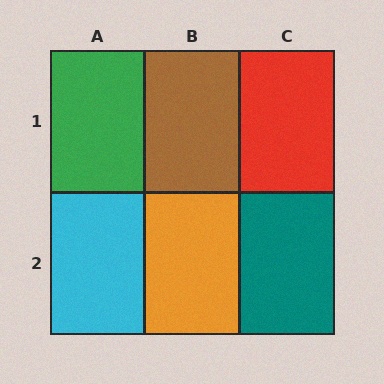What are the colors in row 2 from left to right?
Cyan, orange, teal.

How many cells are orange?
1 cell is orange.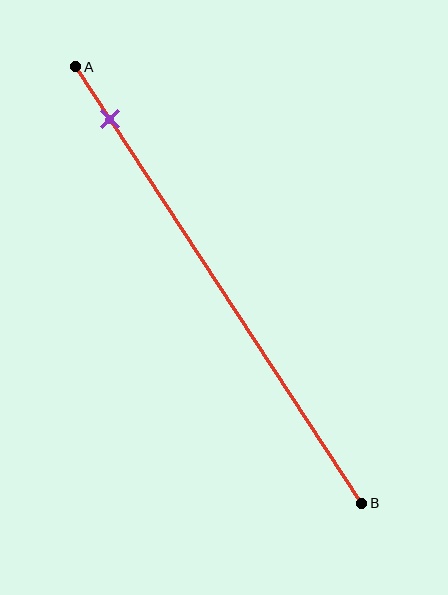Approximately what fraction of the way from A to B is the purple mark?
The purple mark is approximately 10% of the way from A to B.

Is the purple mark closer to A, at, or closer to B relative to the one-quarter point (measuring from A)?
The purple mark is closer to point A than the one-quarter point of segment AB.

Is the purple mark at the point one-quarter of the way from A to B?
No, the mark is at about 10% from A, not at the 25% one-quarter point.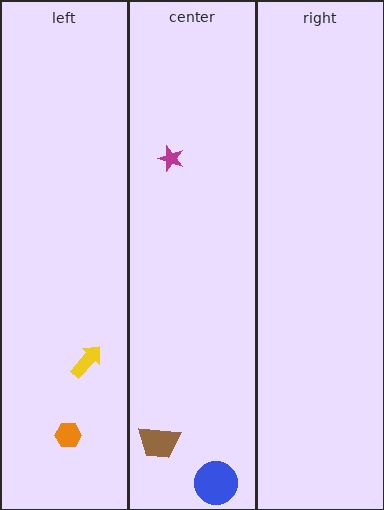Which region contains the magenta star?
The center region.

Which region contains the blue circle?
The center region.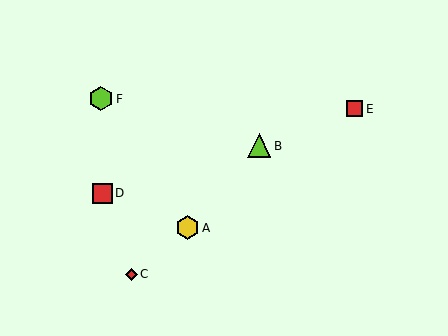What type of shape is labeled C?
Shape C is a red diamond.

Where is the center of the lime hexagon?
The center of the lime hexagon is at (101, 99).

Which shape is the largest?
The lime hexagon (labeled F) is the largest.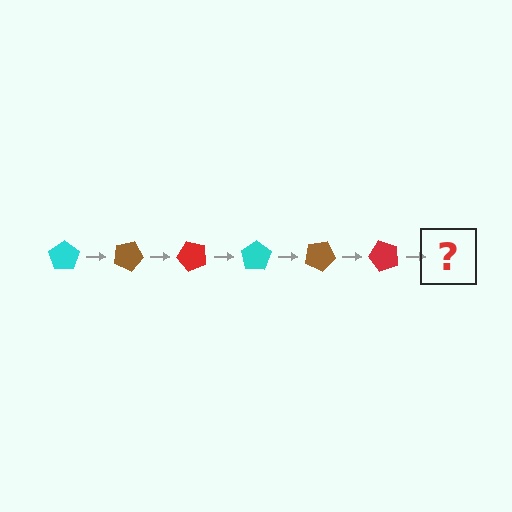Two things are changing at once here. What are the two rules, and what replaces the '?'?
The two rules are that it rotates 25 degrees each step and the color cycles through cyan, brown, and red. The '?' should be a cyan pentagon, rotated 150 degrees from the start.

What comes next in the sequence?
The next element should be a cyan pentagon, rotated 150 degrees from the start.